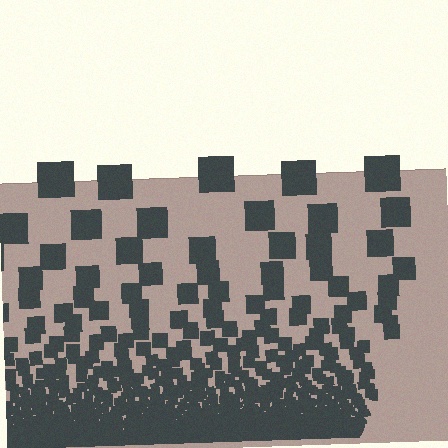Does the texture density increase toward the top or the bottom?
Density increases toward the bottom.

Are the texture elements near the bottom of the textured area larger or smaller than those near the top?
Smaller. The gradient is inverted — elements near the bottom are smaller and denser.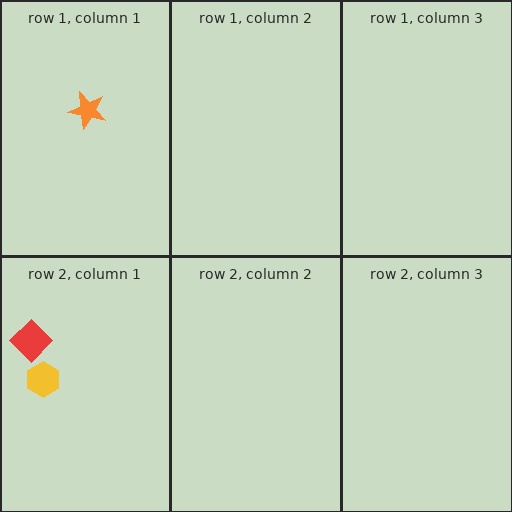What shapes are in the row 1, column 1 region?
The orange star.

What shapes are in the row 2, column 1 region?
The red diamond, the yellow hexagon.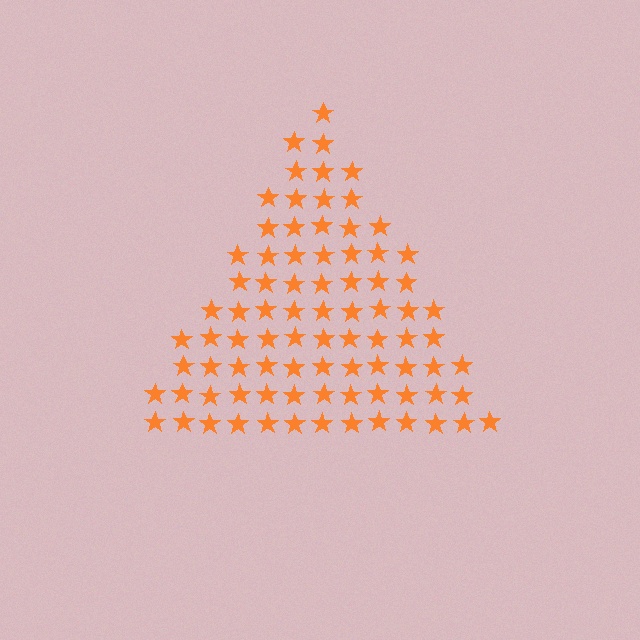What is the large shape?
The large shape is a triangle.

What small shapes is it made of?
It is made of small stars.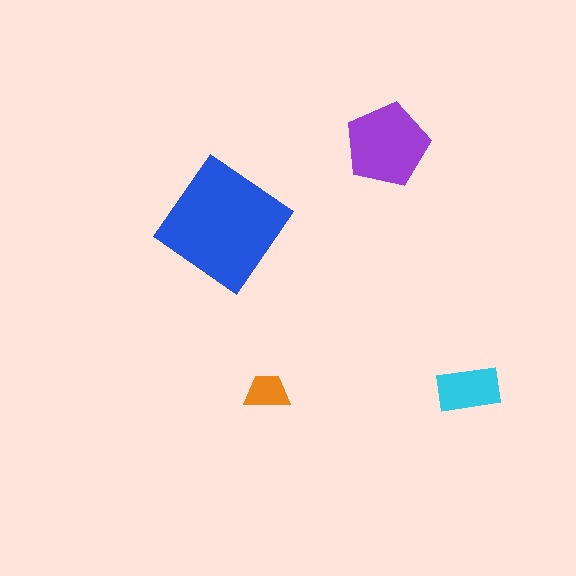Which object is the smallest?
The orange trapezoid.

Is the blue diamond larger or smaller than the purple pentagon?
Larger.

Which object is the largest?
The blue diamond.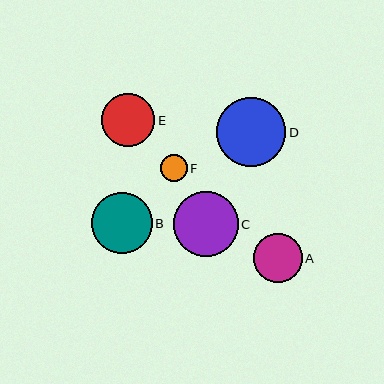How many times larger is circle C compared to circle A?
Circle C is approximately 1.3 times the size of circle A.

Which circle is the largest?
Circle D is the largest with a size of approximately 69 pixels.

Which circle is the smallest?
Circle F is the smallest with a size of approximately 27 pixels.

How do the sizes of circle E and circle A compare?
Circle E and circle A are approximately the same size.